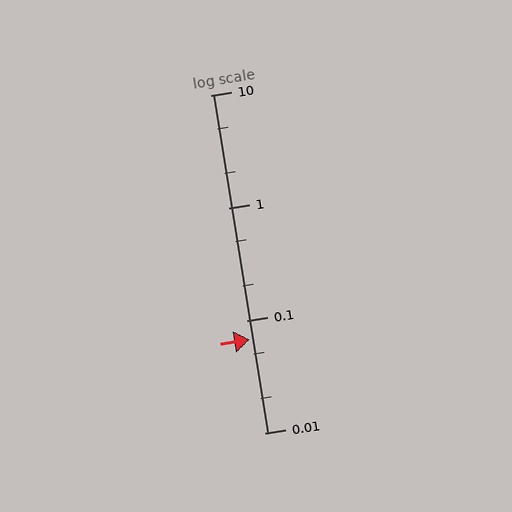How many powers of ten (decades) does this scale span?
The scale spans 3 decades, from 0.01 to 10.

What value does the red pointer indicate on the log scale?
The pointer indicates approximately 0.068.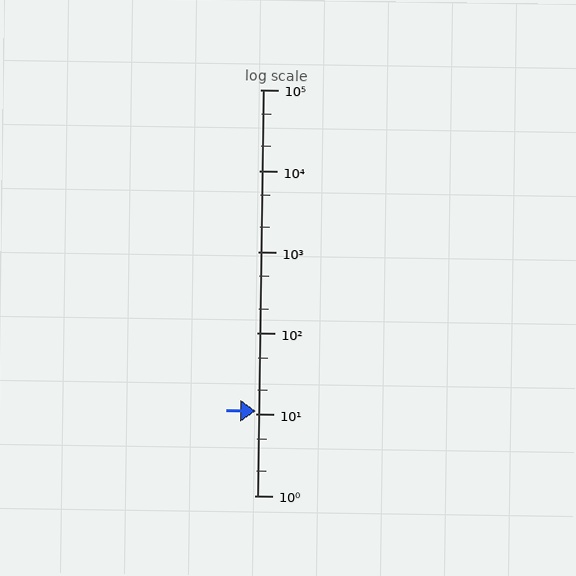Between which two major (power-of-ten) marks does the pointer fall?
The pointer is between 10 and 100.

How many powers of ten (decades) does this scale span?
The scale spans 5 decades, from 1 to 100000.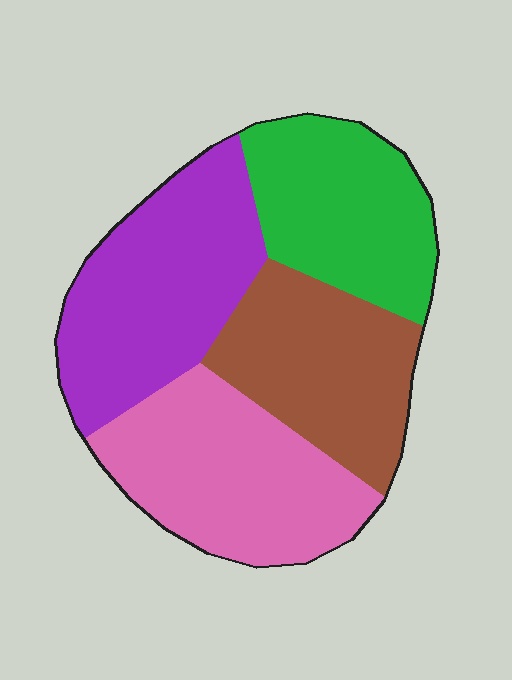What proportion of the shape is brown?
Brown takes up about one quarter (1/4) of the shape.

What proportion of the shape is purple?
Purple takes up about one quarter (1/4) of the shape.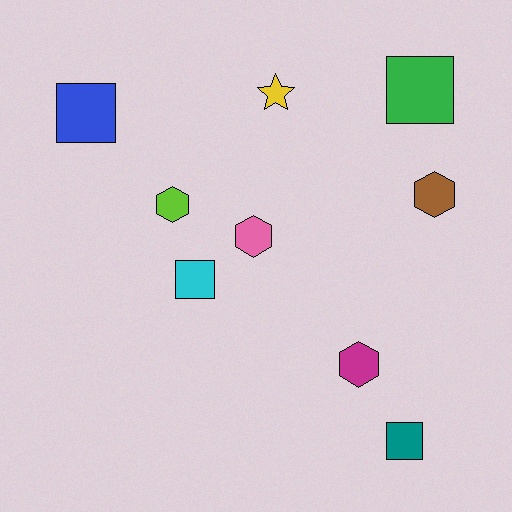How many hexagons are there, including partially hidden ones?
There are 4 hexagons.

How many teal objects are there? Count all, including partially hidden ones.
There is 1 teal object.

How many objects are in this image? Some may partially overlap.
There are 9 objects.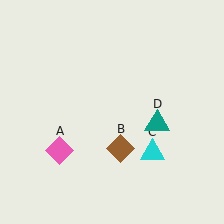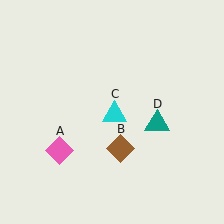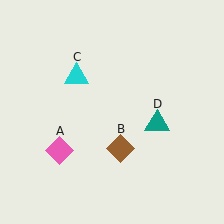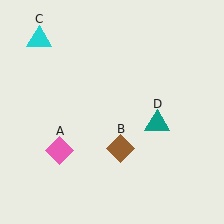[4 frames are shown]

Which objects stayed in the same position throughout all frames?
Pink diamond (object A) and brown diamond (object B) and teal triangle (object D) remained stationary.